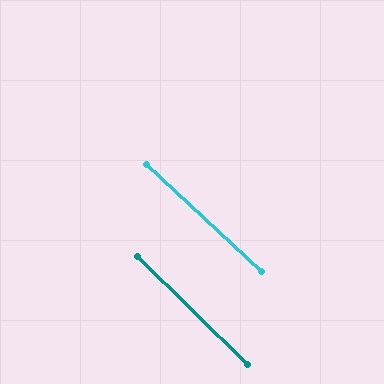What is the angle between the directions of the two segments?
Approximately 2 degrees.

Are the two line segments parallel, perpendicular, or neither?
Parallel — their directions differ by only 1.6°.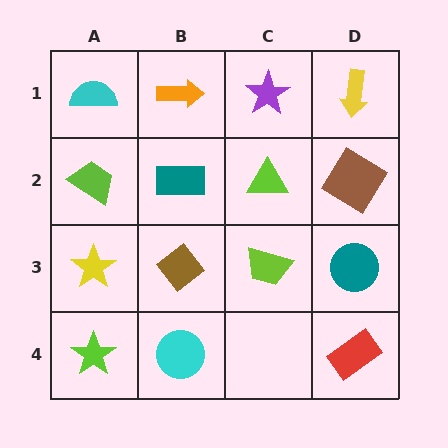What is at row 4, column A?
A lime star.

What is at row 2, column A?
A lime trapezoid.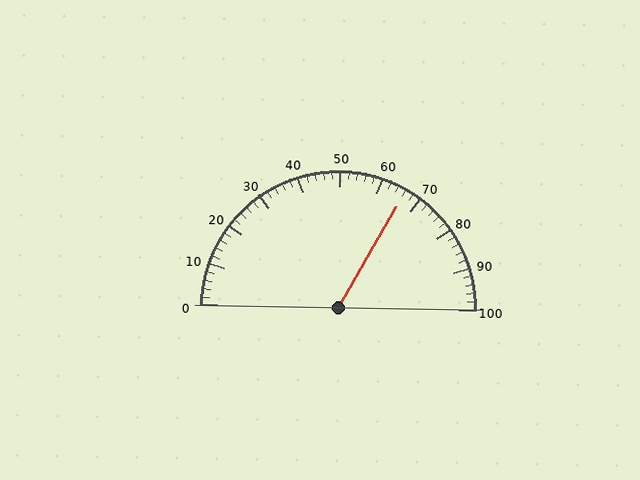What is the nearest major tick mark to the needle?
The nearest major tick mark is 70.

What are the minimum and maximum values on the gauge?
The gauge ranges from 0 to 100.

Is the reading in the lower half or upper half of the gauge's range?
The reading is in the upper half of the range (0 to 100).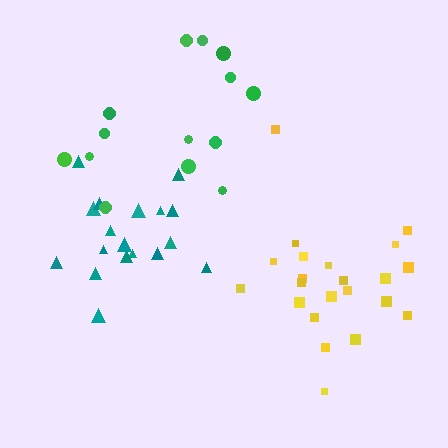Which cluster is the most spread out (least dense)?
Green.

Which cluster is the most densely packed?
Teal.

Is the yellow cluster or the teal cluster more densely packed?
Teal.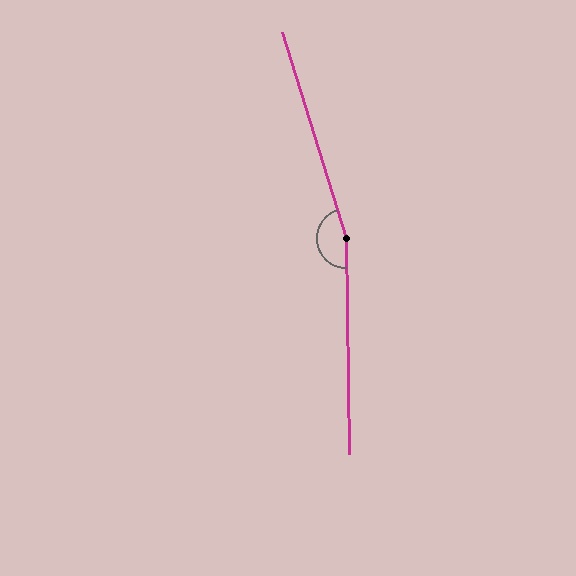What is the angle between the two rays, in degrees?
Approximately 164 degrees.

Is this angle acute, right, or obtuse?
It is obtuse.